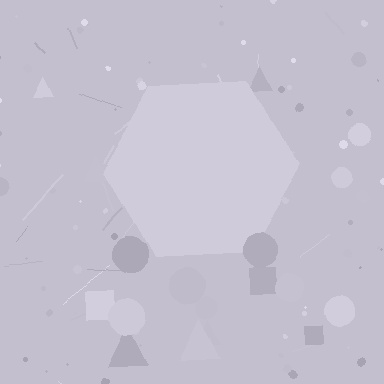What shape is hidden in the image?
A hexagon is hidden in the image.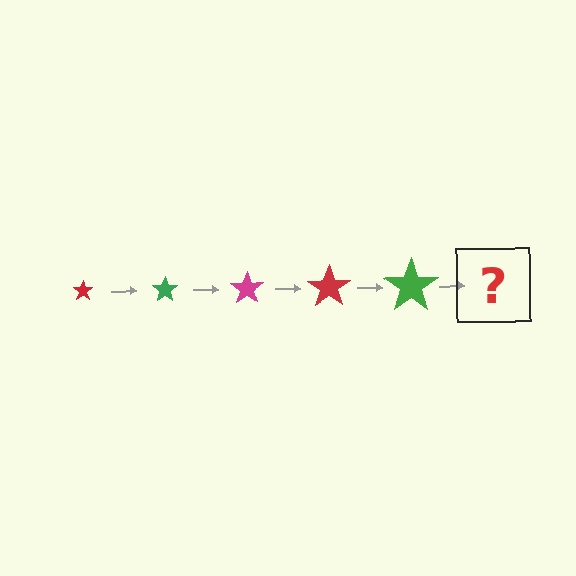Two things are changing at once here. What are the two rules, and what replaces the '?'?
The two rules are that the star grows larger each step and the color cycles through red, green, and magenta. The '?' should be a magenta star, larger than the previous one.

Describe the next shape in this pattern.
It should be a magenta star, larger than the previous one.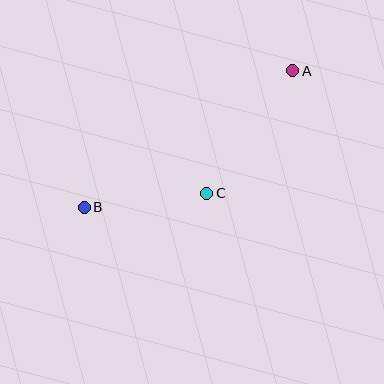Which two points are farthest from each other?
Points A and B are farthest from each other.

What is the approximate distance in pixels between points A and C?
The distance between A and C is approximately 149 pixels.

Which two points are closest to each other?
Points B and C are closest to each other.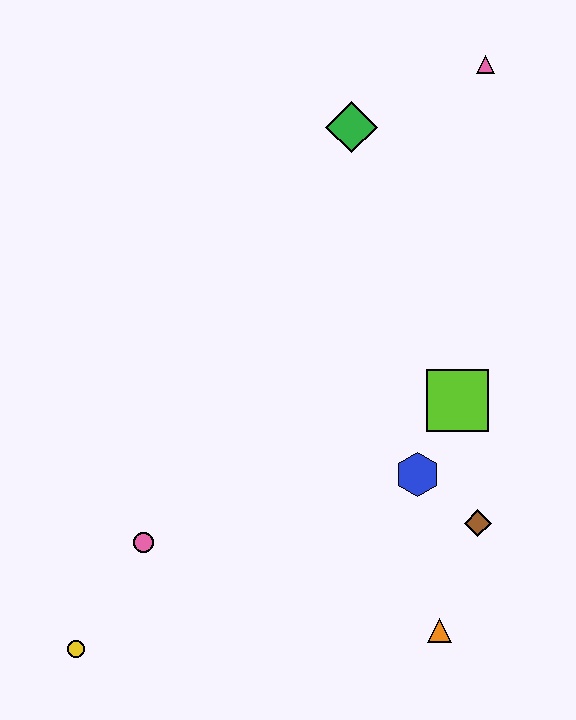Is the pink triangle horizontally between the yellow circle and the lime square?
No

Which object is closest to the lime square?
The blue hexagon is closest to the lime square.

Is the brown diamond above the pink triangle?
No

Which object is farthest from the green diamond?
The yellow circle is farthest from the green diamond.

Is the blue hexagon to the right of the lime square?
No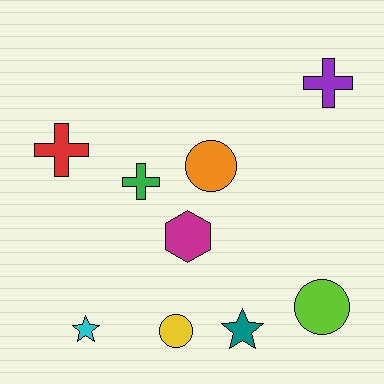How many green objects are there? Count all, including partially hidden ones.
There is 1 green object.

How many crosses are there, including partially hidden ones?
There are 3 crosses.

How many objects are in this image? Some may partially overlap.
There are 9 objects.